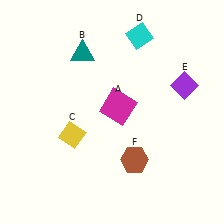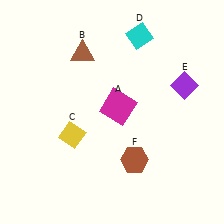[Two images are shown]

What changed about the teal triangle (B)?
In Image 1, B is teal. In Image 2, it changed to brown.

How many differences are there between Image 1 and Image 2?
There is 1 difference between the two images.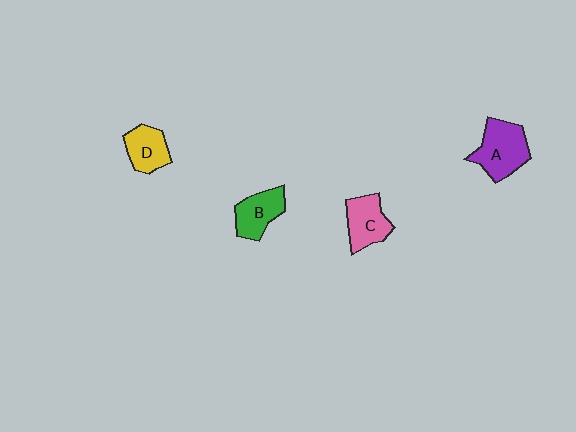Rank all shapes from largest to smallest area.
From largest to smallest: A (purple), C (pink), B (green), D (yellow).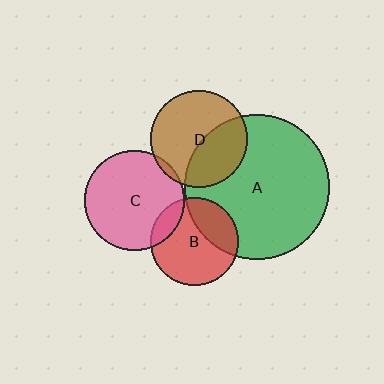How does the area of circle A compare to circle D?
Approximately 2.2 times.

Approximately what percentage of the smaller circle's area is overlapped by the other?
Approximately 5%.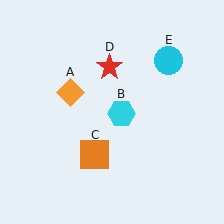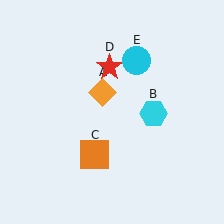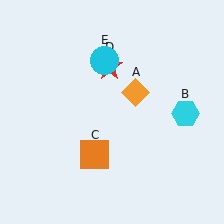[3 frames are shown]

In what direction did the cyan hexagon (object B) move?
The cyan hexagon (object B) moved right.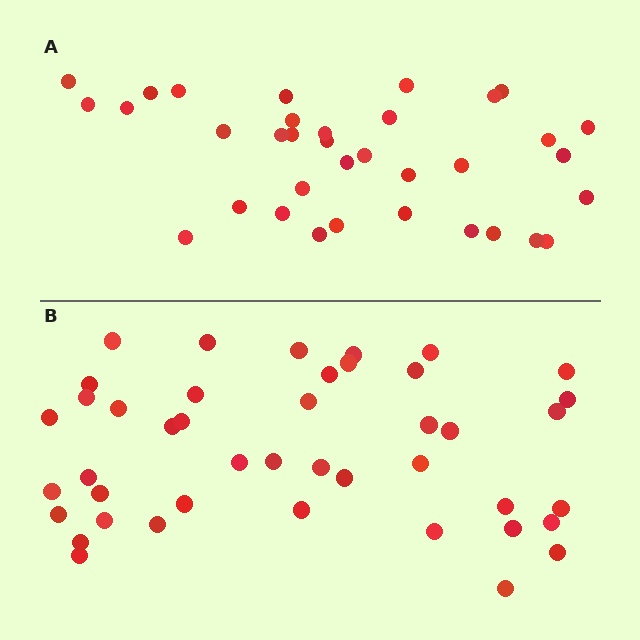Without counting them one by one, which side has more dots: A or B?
Region B (the bottom region) has more dots.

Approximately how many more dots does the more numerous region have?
Region B has roughly 8 or so more dots than region A.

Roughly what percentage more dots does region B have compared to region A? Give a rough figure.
About 25% more.